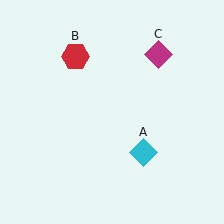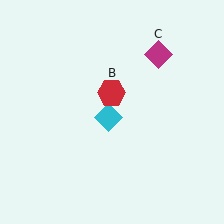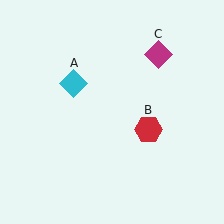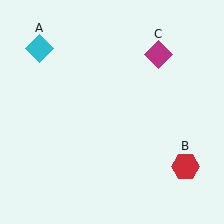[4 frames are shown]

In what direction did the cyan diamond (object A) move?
The cyan diamond (object A) moved up and to the left.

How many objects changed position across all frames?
2 objects changed position: cyan diamond (object A), red hexagon (object B).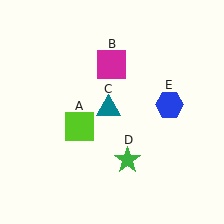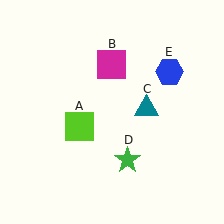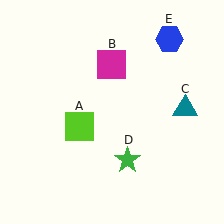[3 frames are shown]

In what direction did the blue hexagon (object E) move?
The blue hexagon (object E) moved up.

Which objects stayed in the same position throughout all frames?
Lime square (object A) and magenta square (object B) and green star (object D) remained stationary.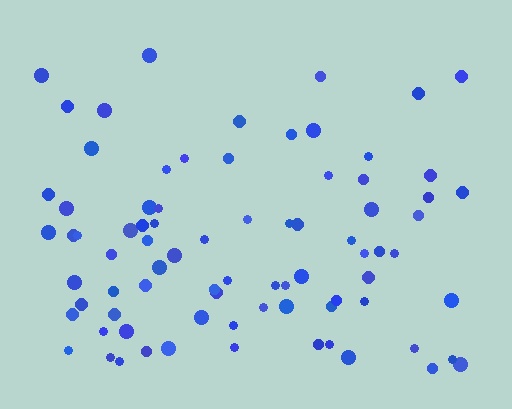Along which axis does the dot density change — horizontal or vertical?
Vertical.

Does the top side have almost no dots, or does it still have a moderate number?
Still a moderate number, just noticeably fewer than the bottom.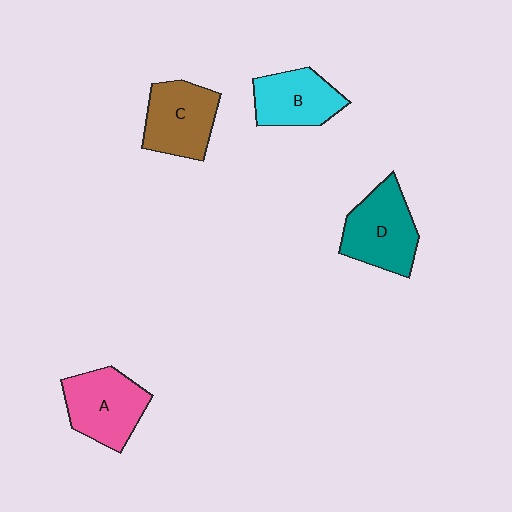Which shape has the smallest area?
Shape B (cyan).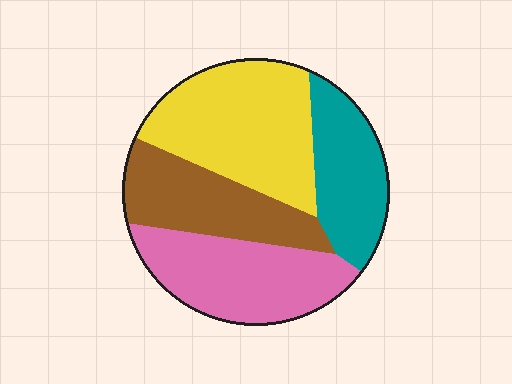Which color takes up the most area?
Yellow, at roughly 30%.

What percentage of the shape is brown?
Brown covers about 20% of the shape.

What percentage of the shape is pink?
Pink covers roughly 25% of the shape.